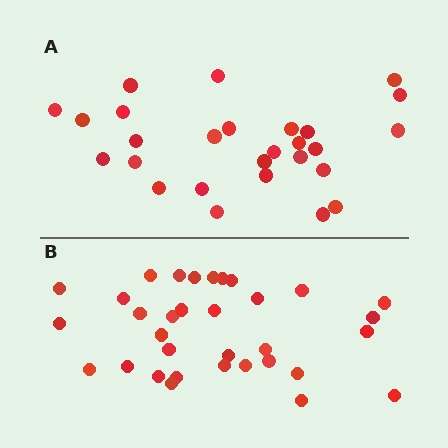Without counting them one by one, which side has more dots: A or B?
Region B (the bottom region) has more dots.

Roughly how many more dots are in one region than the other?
Region B has about 6 more dots than region A.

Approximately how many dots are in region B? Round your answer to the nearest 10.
About 30 dots. (The exact count is 33, which rounds to 30.)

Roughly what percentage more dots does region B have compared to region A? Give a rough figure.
About 20% more.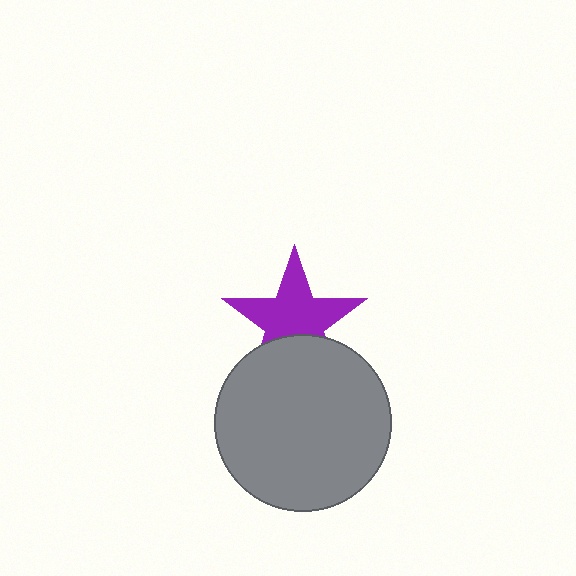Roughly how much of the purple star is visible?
Most of it is visible (roughly 68%).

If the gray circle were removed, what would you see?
You would see the complete purple star.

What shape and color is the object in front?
The object in front is a gray circle.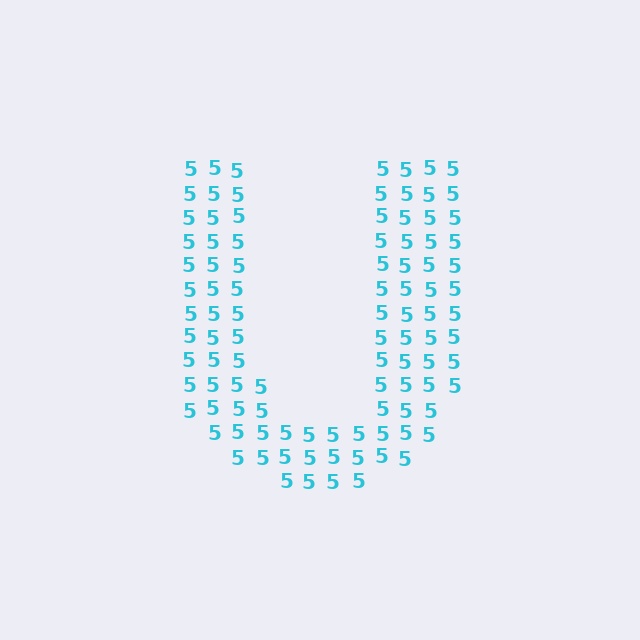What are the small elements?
The small elements are digit 5's.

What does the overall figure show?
The overall figure shows the letter U.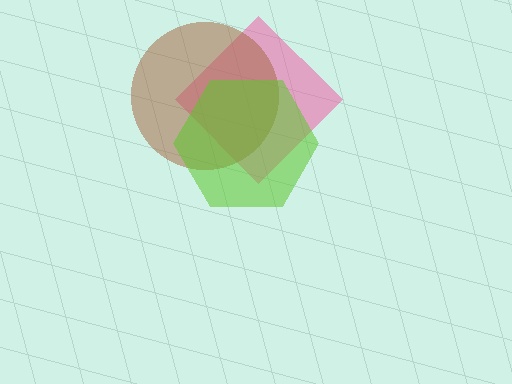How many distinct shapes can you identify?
There are 3 distinct shapes: a pink diamond, a brown circle, a lime hexagon.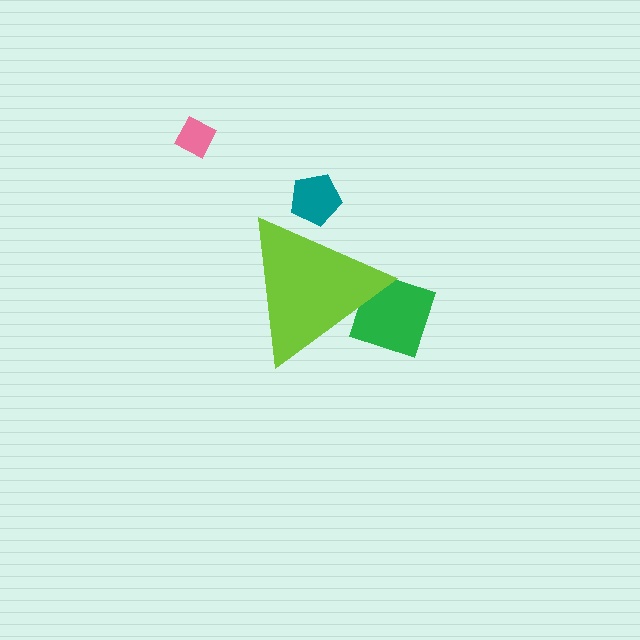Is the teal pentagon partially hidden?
Yes, the teal pentagon is partially hidden behind the lime triangle.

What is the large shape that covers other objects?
A lime triangle.